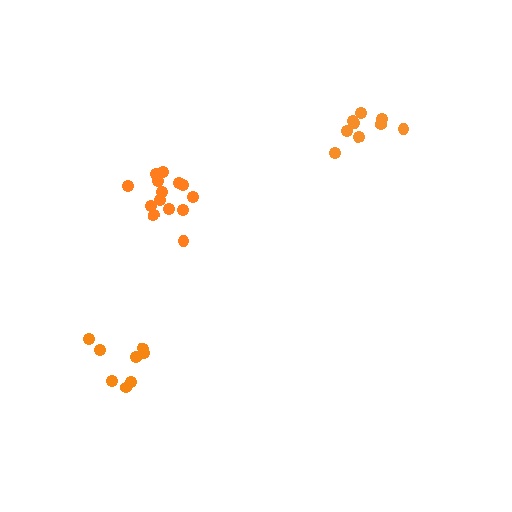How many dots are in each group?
Group 1: 14 dots, Group 2: 8 dots, Group 3: 9 dots (31 total).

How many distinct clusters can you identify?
There are 3 distinct clusters.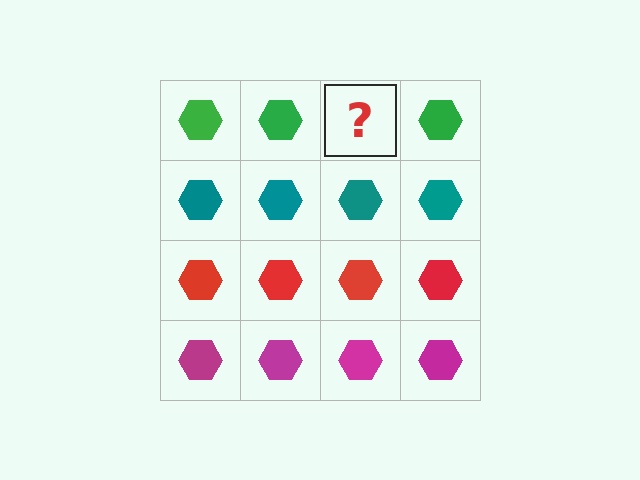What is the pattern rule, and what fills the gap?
The rule is that each row has a consistent color. The gap should be filled with a green hexagon.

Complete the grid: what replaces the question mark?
The question mark should be replaced with a green hexagon.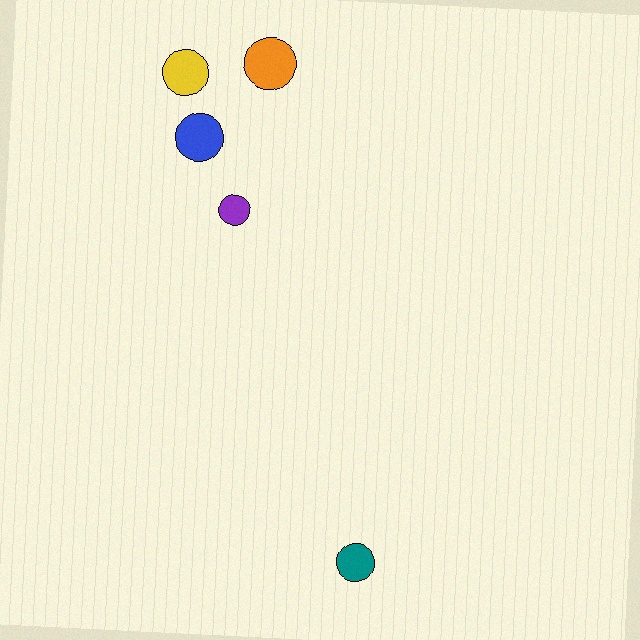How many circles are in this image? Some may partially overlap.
There are 5 circles.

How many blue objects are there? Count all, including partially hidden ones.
There is 1 blue object.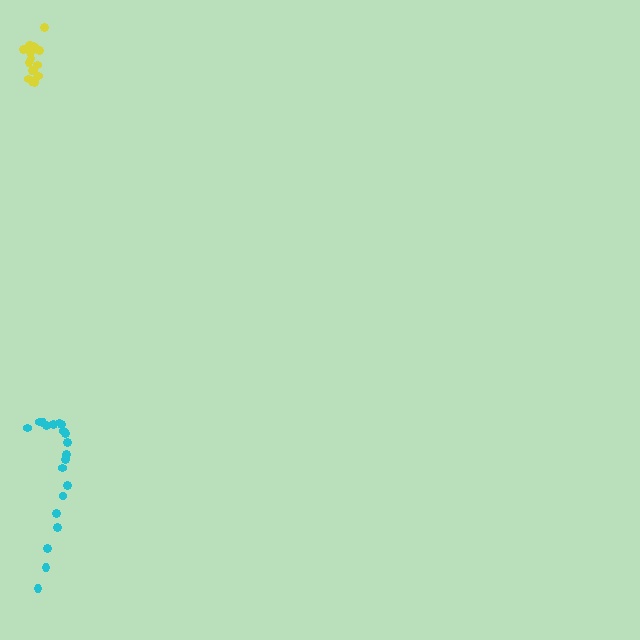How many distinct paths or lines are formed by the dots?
There are 2 distinct paths.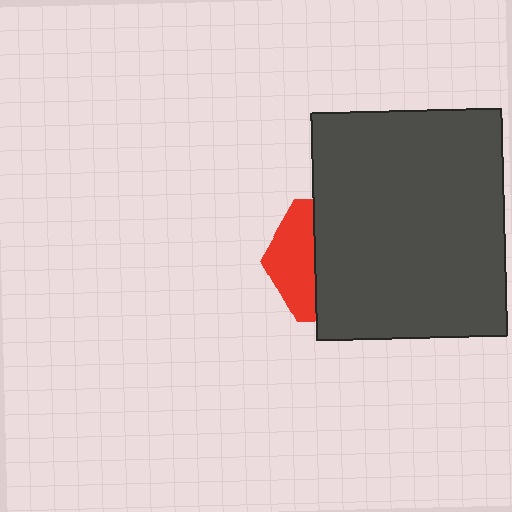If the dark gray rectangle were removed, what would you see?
You would see the complete red hexagon.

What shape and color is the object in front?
The object in front is a dark gray rectangle.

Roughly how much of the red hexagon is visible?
A small part of it is visible (roughly 34%).